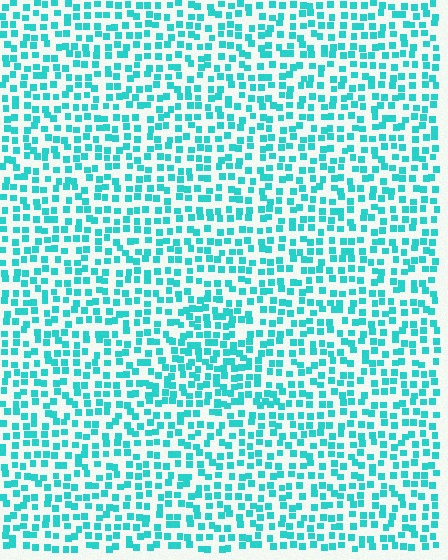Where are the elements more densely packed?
The elements are more densely packed inside the triangle boundary.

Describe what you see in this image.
The image contains small cyan elements arranged at two different densities. A triangle-shaped region is visible where the elements are more densely packed than the surrounding area.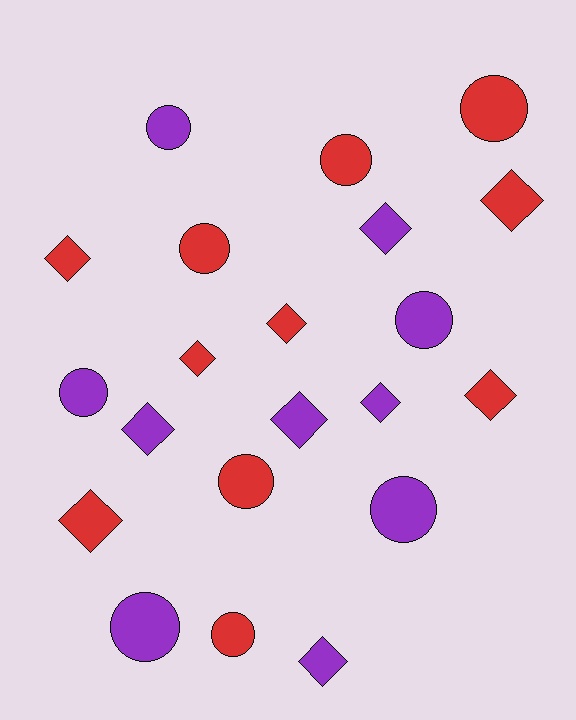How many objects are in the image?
There are 21 objects.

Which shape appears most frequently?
Diamond, with 11 objects.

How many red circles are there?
There are 5 red circles.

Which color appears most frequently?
Red, with 11 objects.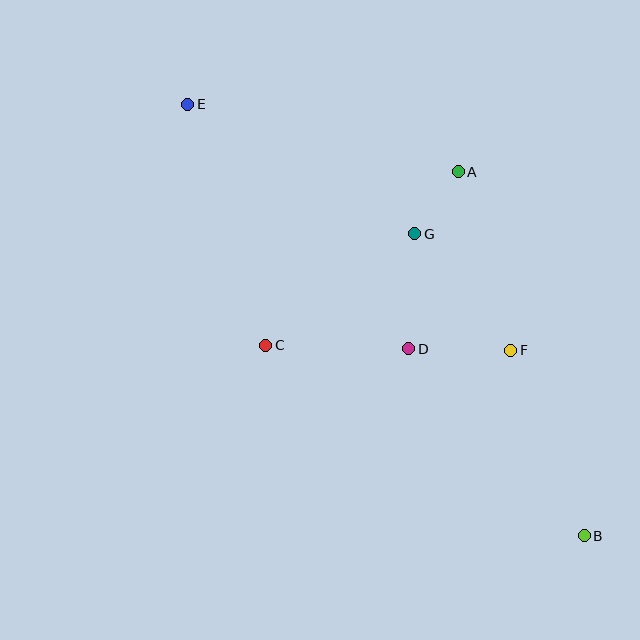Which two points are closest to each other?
Points A and G are closest to each other.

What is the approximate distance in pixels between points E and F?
The distance between E and F is approximately 406 pixels.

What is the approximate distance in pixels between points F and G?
The distance between F and G is approximately 151 pixels.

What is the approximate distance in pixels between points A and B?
The distance between A and B is approximately 385 pixels.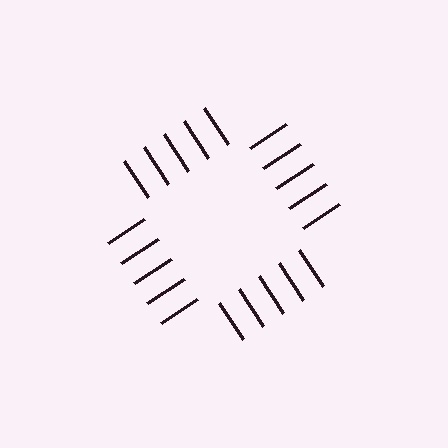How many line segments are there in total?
20 — 5 along each of the 4 edges.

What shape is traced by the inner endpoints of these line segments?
An illusory square — the line segments terminate on its edges but no continuous stroke is drawn.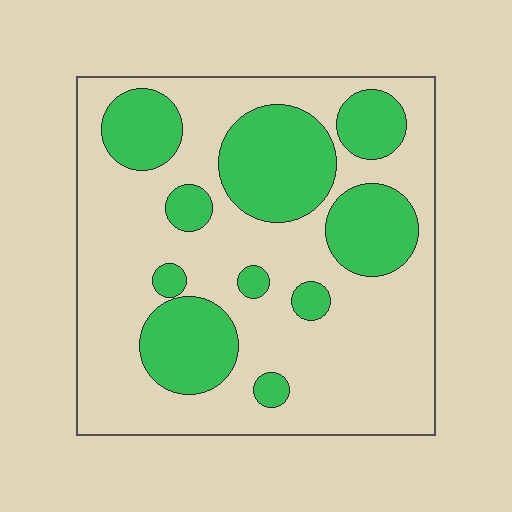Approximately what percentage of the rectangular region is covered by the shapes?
Approximately 30%.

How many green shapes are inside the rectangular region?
10.